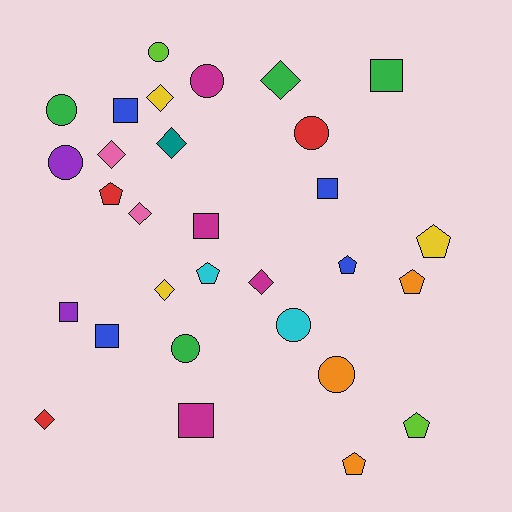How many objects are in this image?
There are 30 objects.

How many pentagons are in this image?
There are 7 pentagons.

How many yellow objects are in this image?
There are 3 yellow objects.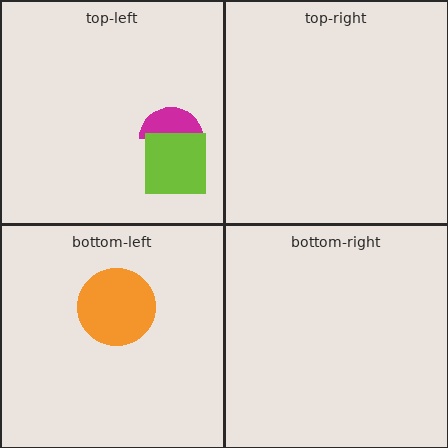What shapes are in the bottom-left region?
The orange circle.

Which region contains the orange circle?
The bottom-left region.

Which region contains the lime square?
The top-left region.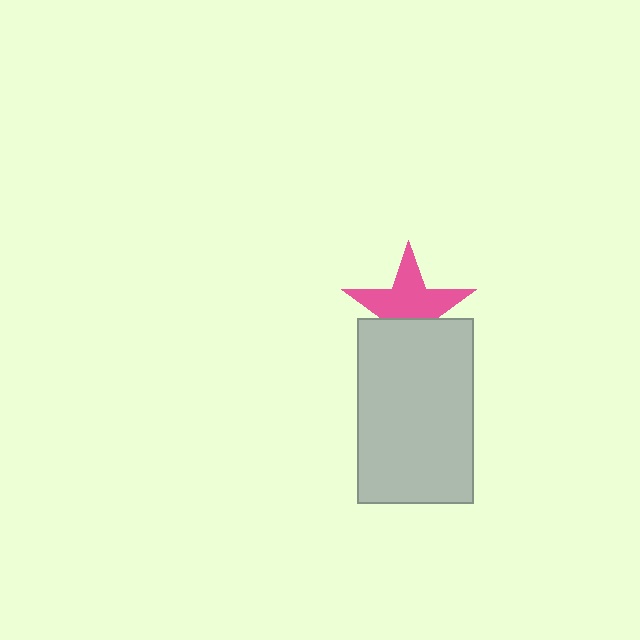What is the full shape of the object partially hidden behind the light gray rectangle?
The partially hidden object is a pink star.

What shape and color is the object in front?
The object in front is a light gray rectangle.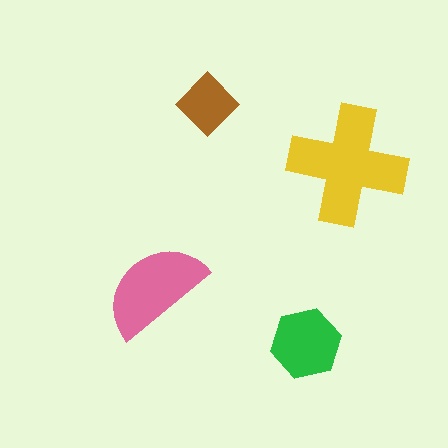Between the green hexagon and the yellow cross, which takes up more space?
The yellow cross.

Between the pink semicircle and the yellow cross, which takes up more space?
The yellow cross.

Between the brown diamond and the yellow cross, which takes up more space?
The yellow cross.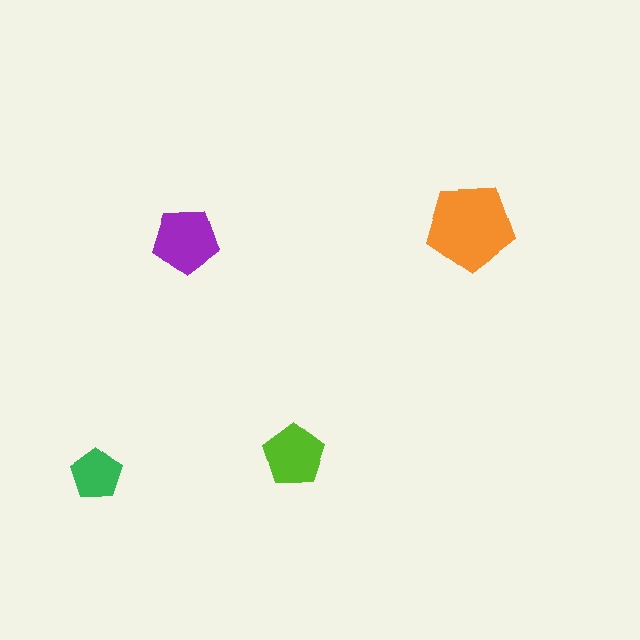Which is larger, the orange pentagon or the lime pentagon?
The orange one.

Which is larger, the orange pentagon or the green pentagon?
The orange one.